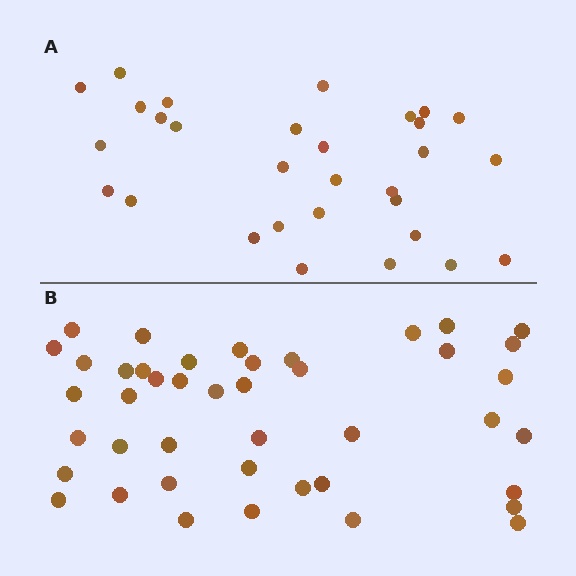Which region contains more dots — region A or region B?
Region B (the bottom region) has more dots.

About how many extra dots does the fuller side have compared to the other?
Region B has approximately 15 more dots than region A.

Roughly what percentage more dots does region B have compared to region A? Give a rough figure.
About 45% more.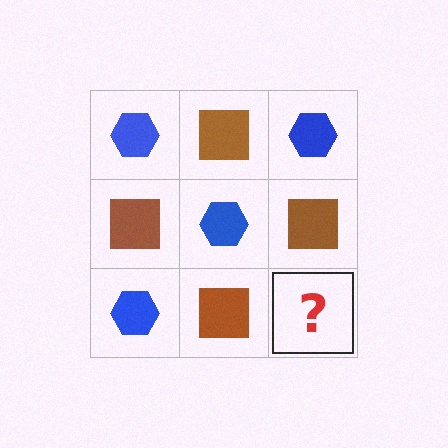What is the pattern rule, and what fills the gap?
The rule is that it alternates blue hexagon and brown square in a checkerboard pattern. The gap should be filled with a blue hexagon.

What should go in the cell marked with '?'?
The missing cell should contain a blue hexagon.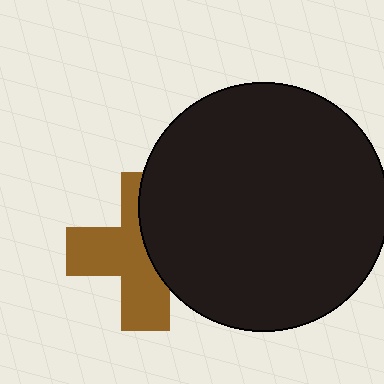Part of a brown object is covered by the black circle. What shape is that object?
It is a cross.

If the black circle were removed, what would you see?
You would see the complete brown cross.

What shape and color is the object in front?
The object in front is a black circle.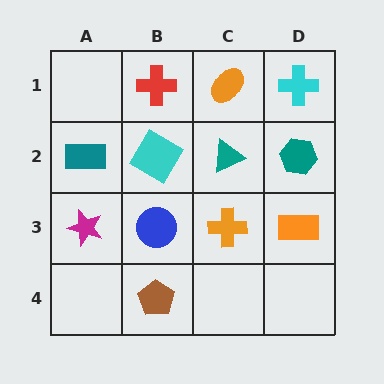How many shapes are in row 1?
3 shapes.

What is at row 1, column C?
An orange ellipse.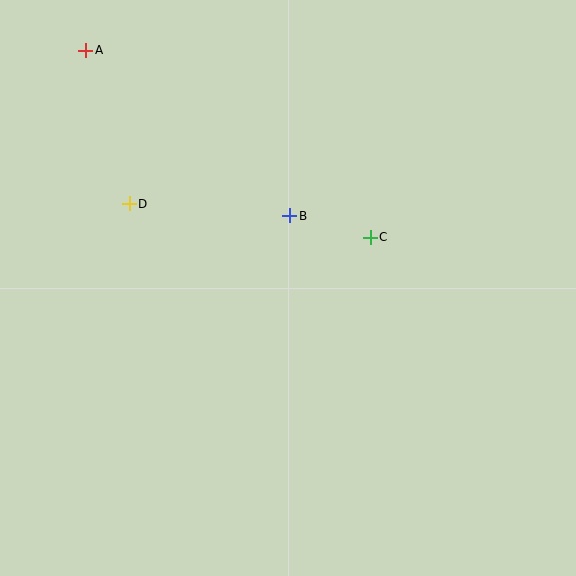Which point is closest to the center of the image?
Point B at (290, 216) is closest to the center.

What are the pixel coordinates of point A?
Point A is at (86, 50).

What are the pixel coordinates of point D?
Point D is at (129, 204).